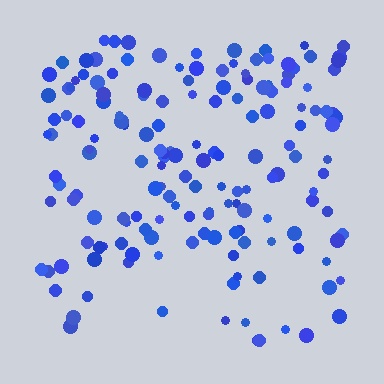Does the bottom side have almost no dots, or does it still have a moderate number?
Still a moderate number, just noticeably fewer than the top.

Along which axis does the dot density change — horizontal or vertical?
Vertical.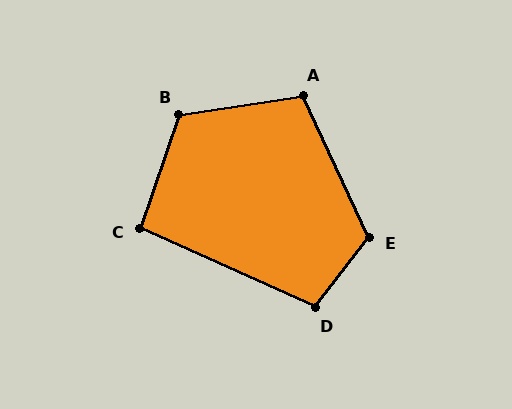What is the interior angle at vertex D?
Approximately 104 degrees (obtuse).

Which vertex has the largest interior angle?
B, at approximately 117 degrees.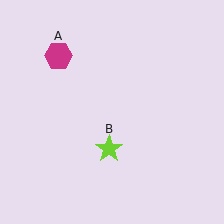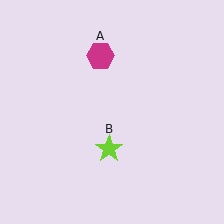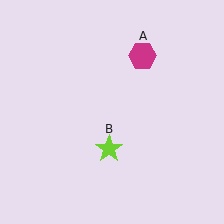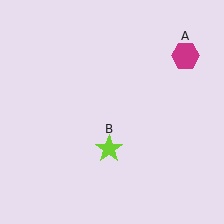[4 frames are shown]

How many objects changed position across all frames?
1 object changed position: magenta hexagon (object A).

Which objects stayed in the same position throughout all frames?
Lime star (object B) remained stationary.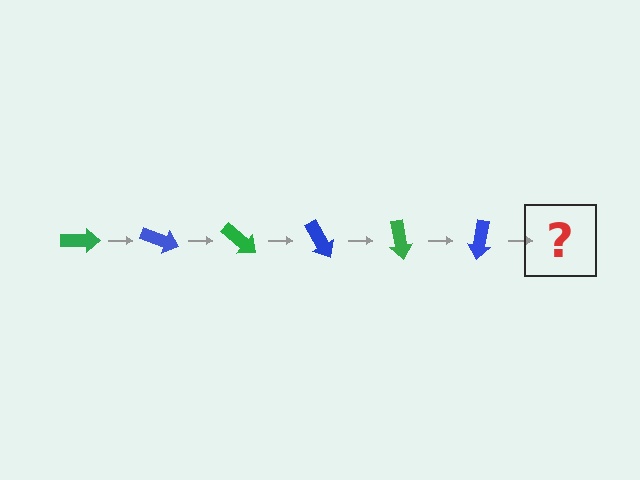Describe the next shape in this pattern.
It should be a green arrow, rotated 120 degrees from the start.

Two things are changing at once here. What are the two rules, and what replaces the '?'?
The two rules are that it rotates 20 degrees each step and the color cycles through green and blue. The '?' should be a green arrow, rotated 120 degrees from the start.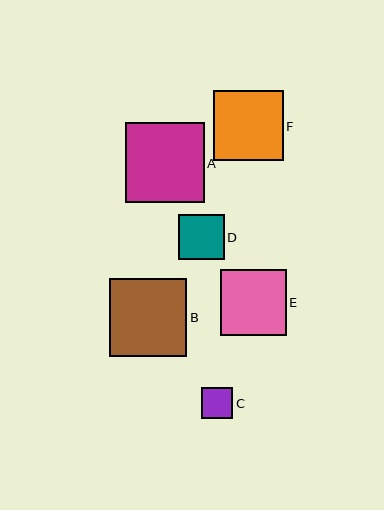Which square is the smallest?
Square C is the smallest with a size of approximately 31 pixels.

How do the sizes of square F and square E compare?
Square F and square E are approximately the same size.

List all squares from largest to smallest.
From largest to smallest: A, B, F, E, D, C.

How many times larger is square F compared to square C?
Square F is approximately 2.2 times the size of square C.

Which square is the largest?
Square A is the largest with a size of approximately 79 pixels.